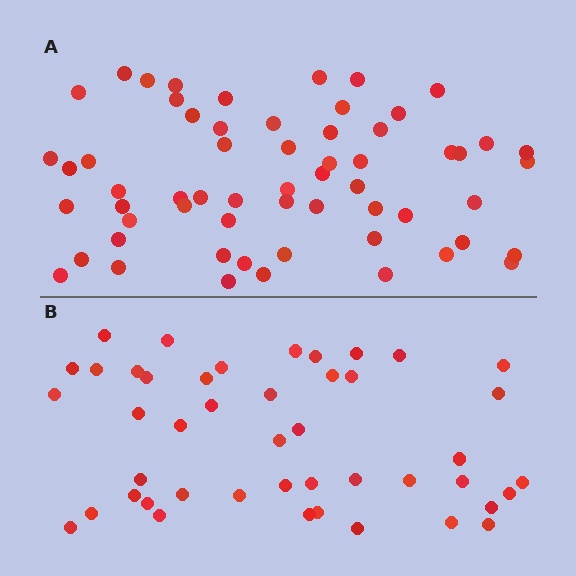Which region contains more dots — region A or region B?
Region A (the top region) has more dots.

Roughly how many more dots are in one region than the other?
Region A has approximately 15 more dots than region B.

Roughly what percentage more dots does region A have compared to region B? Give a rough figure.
About 35% more.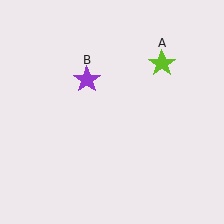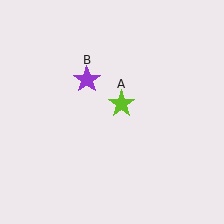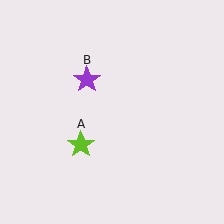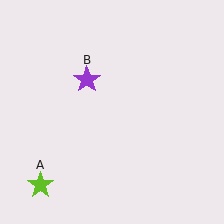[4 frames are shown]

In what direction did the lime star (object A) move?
The lime star (object A) moved down and to the left.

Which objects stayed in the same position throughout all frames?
Purple star (object B) remained stationary.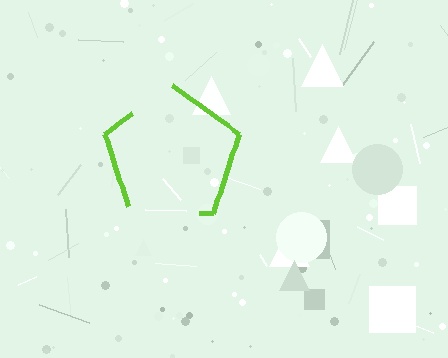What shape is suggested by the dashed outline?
The dashed outline suggests a pentagon.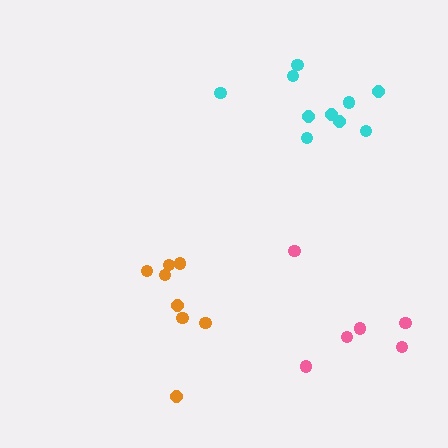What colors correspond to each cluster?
The clusters are colored: orange, cyan, pink.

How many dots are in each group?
Group 1: 8 dots, Group 2: 10 dots, Group 3: 6 dots (24 total).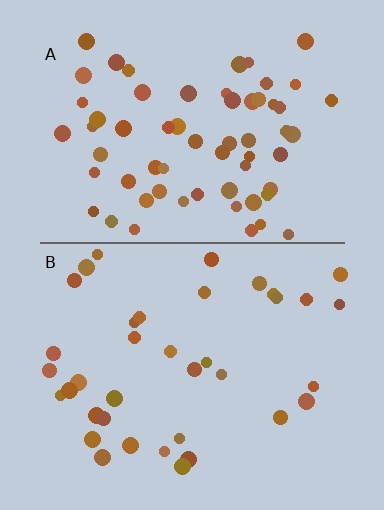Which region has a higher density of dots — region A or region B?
A (the top).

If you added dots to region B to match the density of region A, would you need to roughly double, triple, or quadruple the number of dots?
Approximately double.